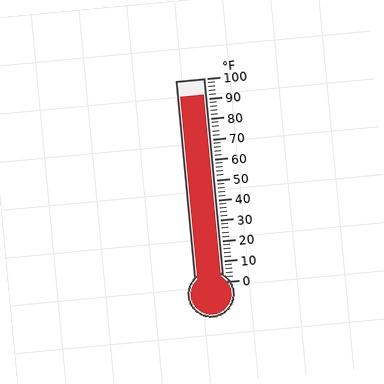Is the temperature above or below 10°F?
The temperature is above 10°F.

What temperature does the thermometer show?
The thermometer shows approximately 92°F.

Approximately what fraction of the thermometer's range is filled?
The thermometer is filled to approximately 90% of its range.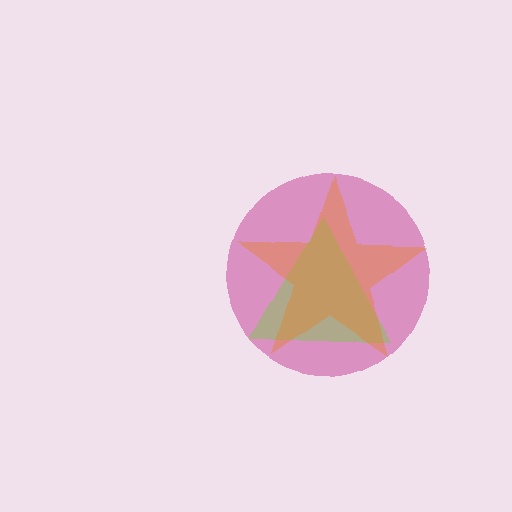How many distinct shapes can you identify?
There are 3 distinct shapes: a magenta circle, a lime triangle, an orange star.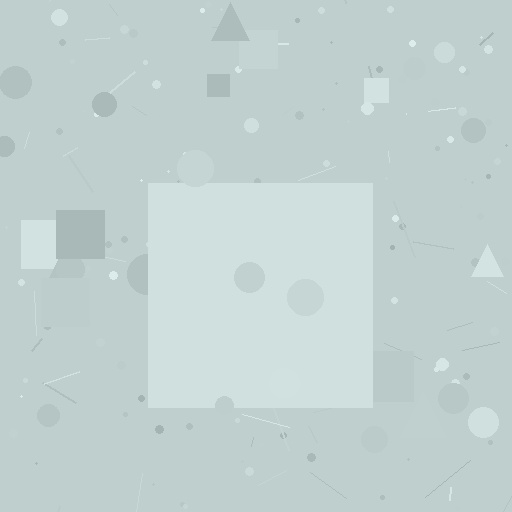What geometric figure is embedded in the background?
A square is embedded in the background.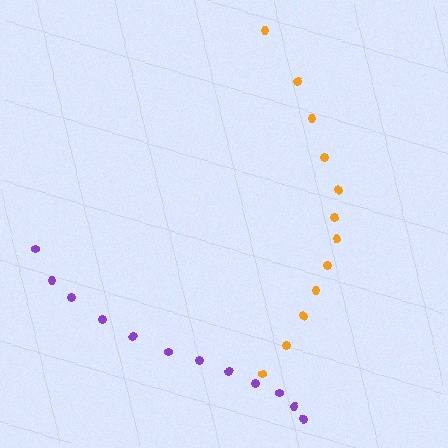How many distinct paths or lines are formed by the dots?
There are 2 distinct paths.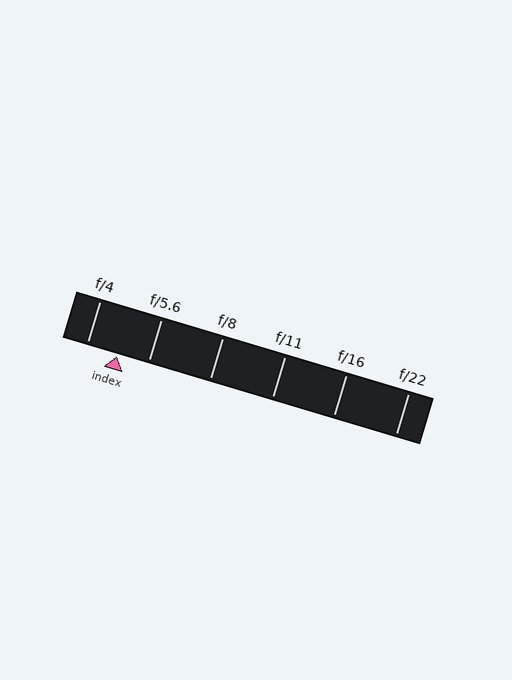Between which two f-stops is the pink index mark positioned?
The index mark is between f/4 and f/5.6.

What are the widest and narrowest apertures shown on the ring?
The widest aperture shown is f/4 and the narrowest is f/22.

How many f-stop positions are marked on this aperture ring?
There are 6 f-stop positions marked.